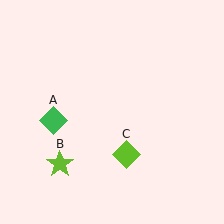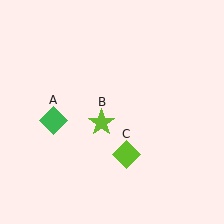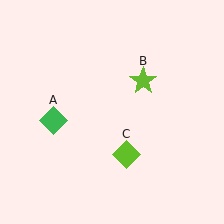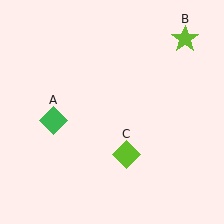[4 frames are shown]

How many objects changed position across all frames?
1 object changed position: lime star (object B).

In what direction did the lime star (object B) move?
The lime star (object B) moved up and to the right.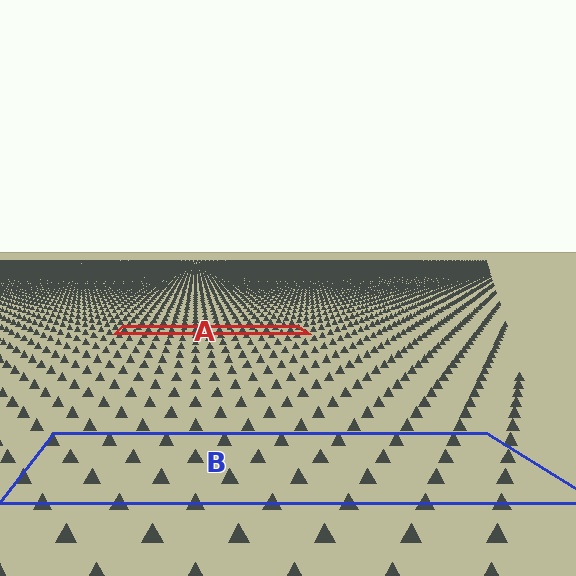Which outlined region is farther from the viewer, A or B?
Region A is farther from the viewer — the texture elements inside it appear smaller and more densely packed.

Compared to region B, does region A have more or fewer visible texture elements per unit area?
Region A has more texture elements per unit area — they are packed more densely because it is farther away.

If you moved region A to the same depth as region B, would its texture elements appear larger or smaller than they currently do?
They would appear larger. At a closer depth, the same texture elements are projected at a bigger on-screen size.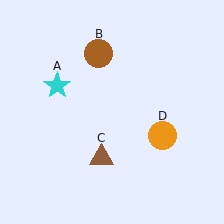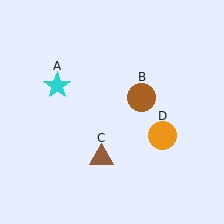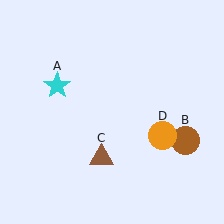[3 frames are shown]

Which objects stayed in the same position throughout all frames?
Cyan star (object A) and brown triangle (object C) and orange circle (object D) remained stationary.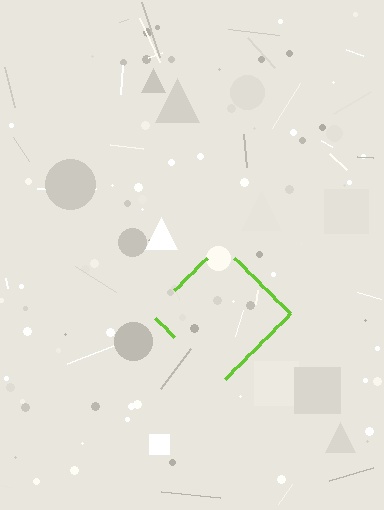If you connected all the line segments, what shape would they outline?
They would outline a diamond.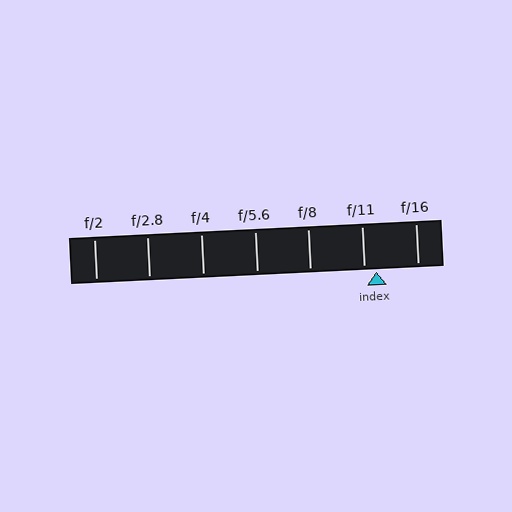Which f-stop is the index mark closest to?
The index mark is closest to f/11.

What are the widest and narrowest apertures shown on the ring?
The widest aperture shown is f/2 and the narrowest is f/16.